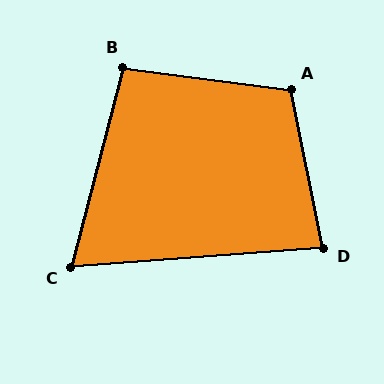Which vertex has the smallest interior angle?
C, at approximately 71 degrees.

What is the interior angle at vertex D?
Approximately 83 degrees (acute).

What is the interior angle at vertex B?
Approximately 97 degrees (obtuse).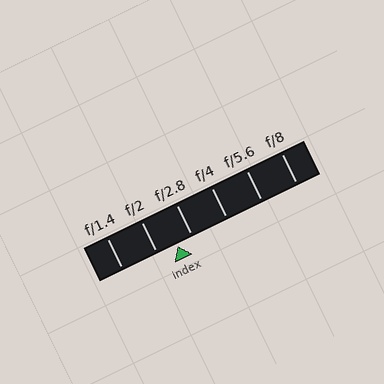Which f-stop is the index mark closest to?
The index mark is closest to f/2.8.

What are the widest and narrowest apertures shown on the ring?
The widest aperture shown is f/1.4 and the narrowest is f/8.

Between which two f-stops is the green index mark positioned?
The index mark is between f/2 and f/2.8.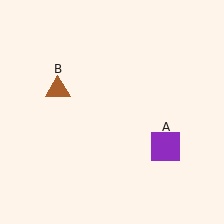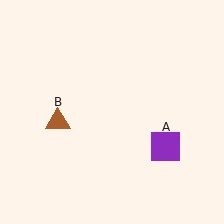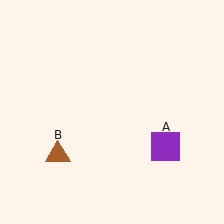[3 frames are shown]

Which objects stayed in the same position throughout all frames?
Purple square (object A) remained stationary.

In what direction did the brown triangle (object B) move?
The brown triangle (object B) moved down.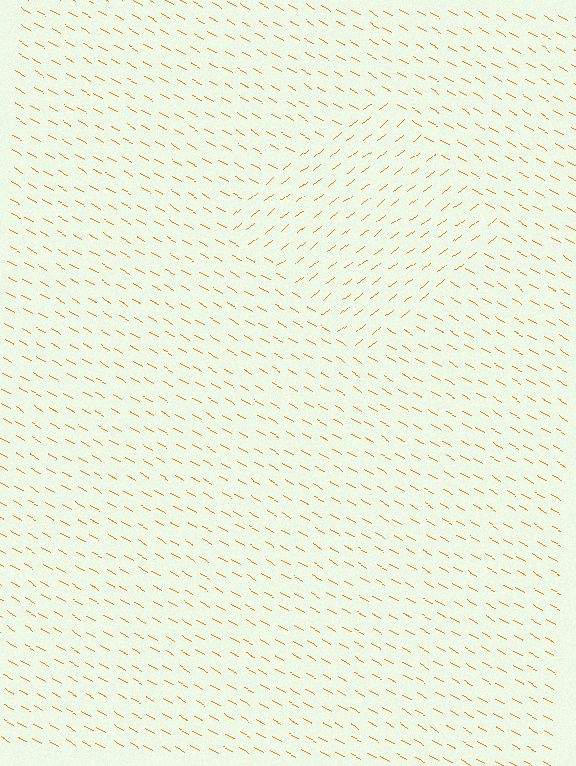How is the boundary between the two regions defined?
The boundary is defined purely by a change in line orientation (approximately 68 degrees difference). All lines are the same color and thickness.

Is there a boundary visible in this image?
Yes, there is a texture boundary formed by a change in line orientation.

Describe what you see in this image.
The image is filled with small orange line segments. A diamond region in the image has lines oriented differently from the surrounding lines, creating a visible texture boundary.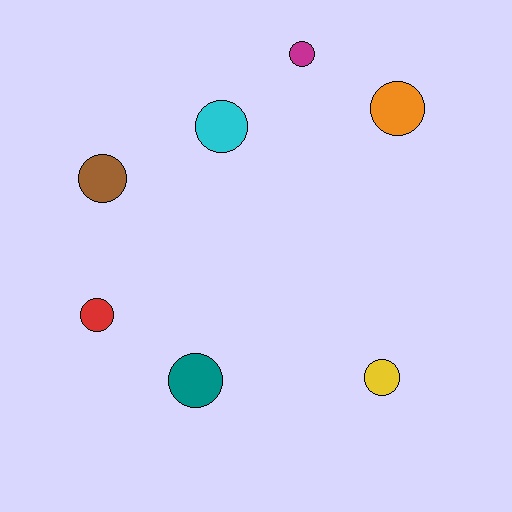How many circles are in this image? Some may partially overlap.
There are 7 circles.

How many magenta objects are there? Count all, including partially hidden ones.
There is 1 magenta object.